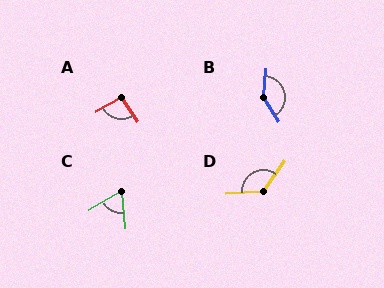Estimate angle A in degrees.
Approximately 95 degrees.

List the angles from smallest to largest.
C (63°), A (95°), D (129°), B (142°).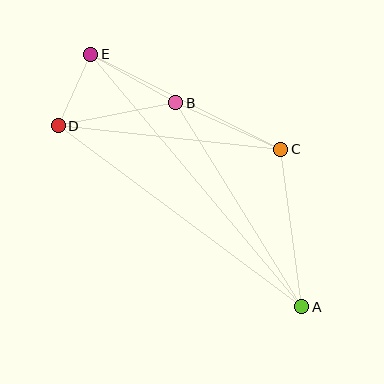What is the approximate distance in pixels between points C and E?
The distance between C and E is approximately 212 pixels.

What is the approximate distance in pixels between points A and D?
The distance between A and D is approximately 303 pixels.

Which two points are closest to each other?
Points D and E are closest to each other.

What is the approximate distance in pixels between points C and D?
The distance between C and D is approximately 224 pixels.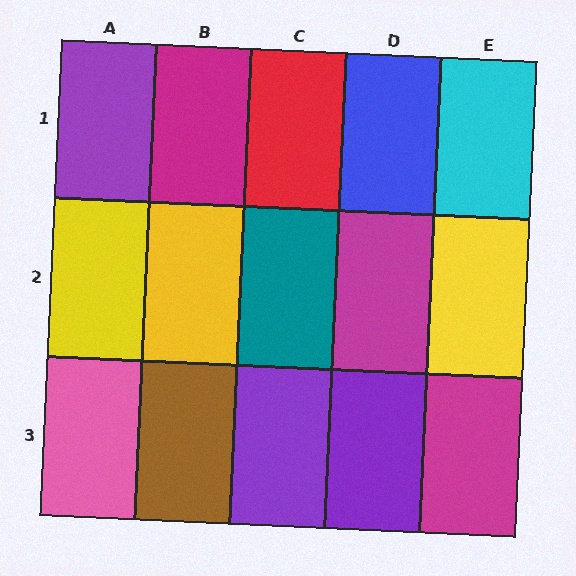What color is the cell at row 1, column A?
Purple.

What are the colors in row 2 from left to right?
Yellow, yellow, teal, magenta, yellow.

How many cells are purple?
3 cells are purple.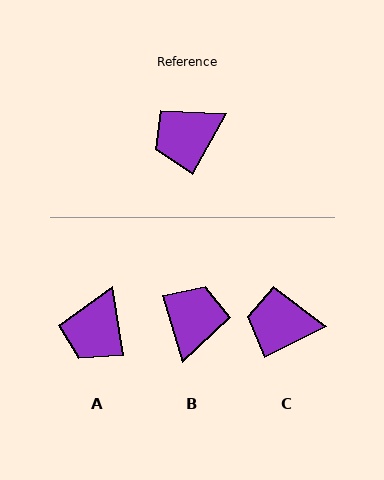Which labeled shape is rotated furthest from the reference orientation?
B, about 134 degrees away.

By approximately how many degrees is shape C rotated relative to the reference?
Approximately 34 degrees clockwise.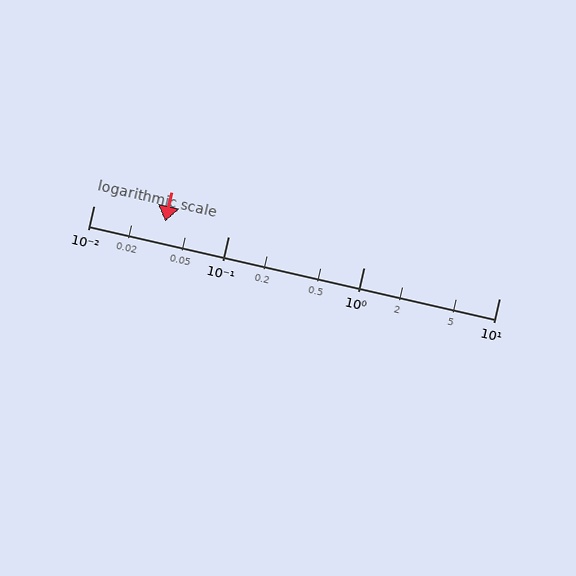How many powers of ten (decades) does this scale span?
The scale spans 3 decades, from 0.01 to 10.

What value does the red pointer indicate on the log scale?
The pointer indicates approximately 0.034.